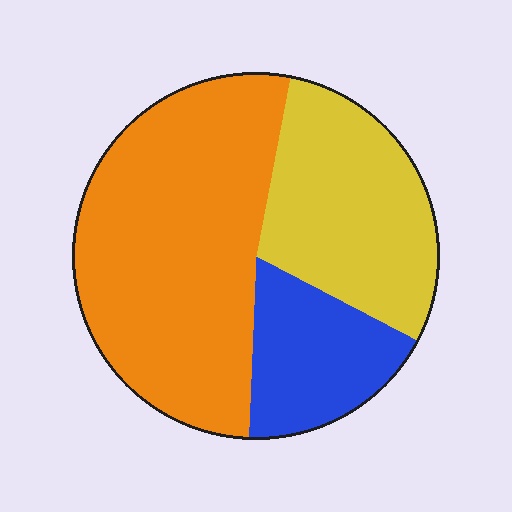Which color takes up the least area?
Blue, at roughly 20%.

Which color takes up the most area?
Orange, at roughly 55%.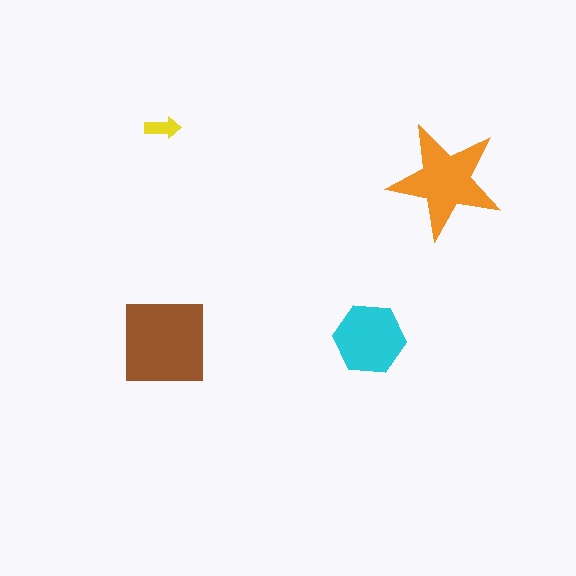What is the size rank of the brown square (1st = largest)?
1st.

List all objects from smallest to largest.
The yellow arrow, the cyan hexagon, the orange star, the brown square.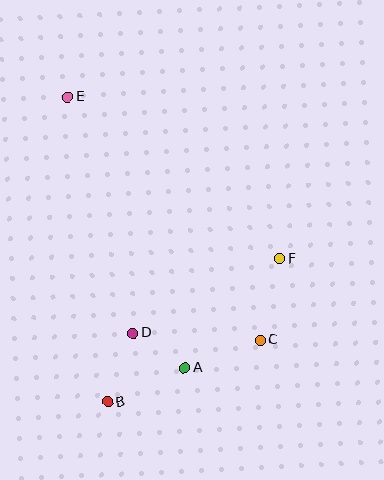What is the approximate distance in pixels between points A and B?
The distance between A and B is approximately 84 pixels.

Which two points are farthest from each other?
Points C and E are farthest from each other.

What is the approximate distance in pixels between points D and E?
The distance between D and E is approximately 245 pixels.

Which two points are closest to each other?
Points A and D are closest to each other.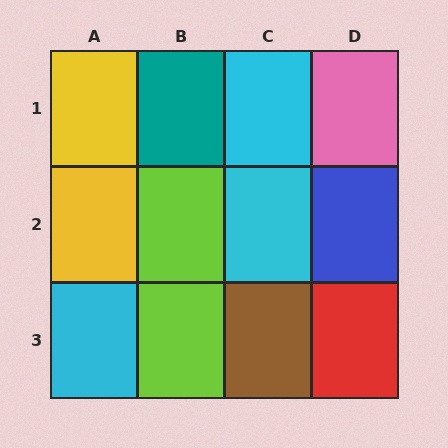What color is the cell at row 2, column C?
Cyan.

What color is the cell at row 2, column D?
Blue.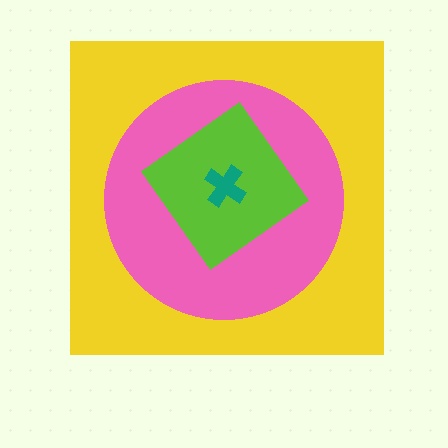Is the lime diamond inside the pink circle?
Yes.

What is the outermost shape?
The yellow square.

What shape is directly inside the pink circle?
The lime diamond.